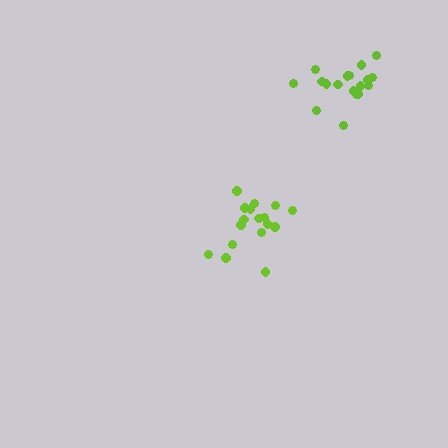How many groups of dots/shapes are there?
There are 2 groups.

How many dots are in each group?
Group 1: 17 dots, Group 2: 18 dots (35 total).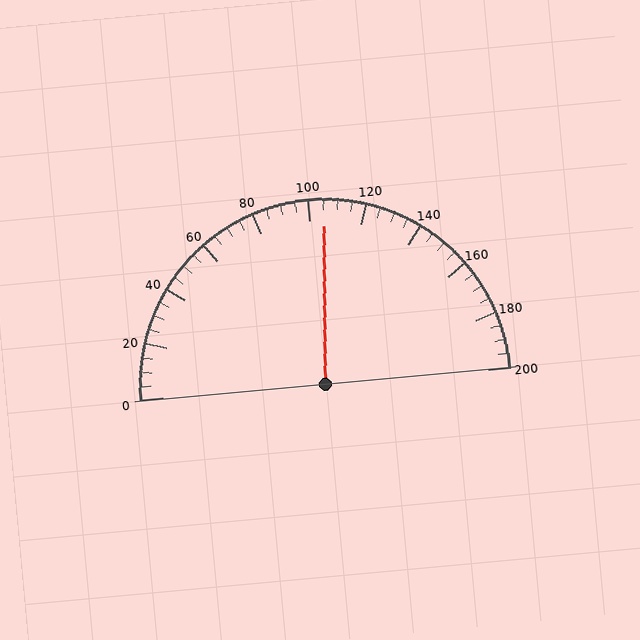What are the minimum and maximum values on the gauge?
The gauge ranges from 0 to 200.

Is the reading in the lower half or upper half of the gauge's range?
The reading is in the upper half of the range (0 to 200).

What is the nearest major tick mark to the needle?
The nearest major tick mark is 100.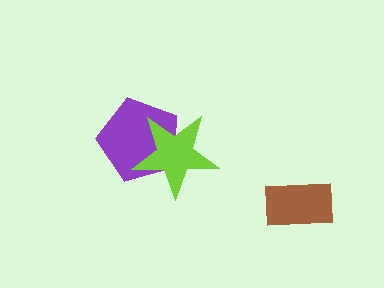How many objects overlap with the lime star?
1 object overlaps with the lime star.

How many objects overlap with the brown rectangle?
0 objects overlap with the brown rectangle.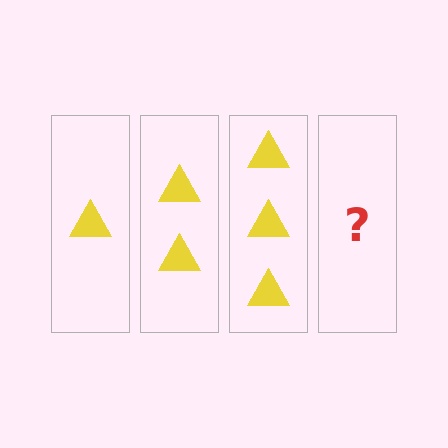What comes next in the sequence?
The next element should be 4 triangles.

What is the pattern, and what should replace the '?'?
The pattern is that each step adds one more triangle. The '?' should be 4 triangles.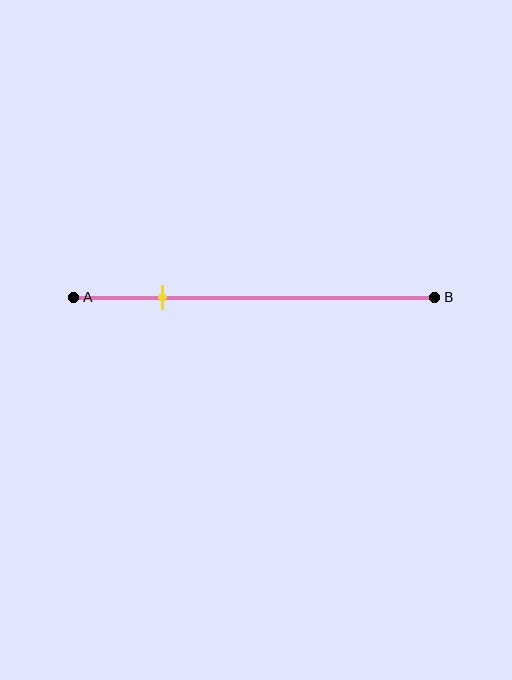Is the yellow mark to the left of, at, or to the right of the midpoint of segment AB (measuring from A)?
The yellow mark is to the left of the midpoint of segment AB.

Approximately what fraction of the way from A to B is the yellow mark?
The yellow mark is approximately 25% of the way from A to B.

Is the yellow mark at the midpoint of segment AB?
No, the mark is at about 25% from A, not at the 50% midpoint.